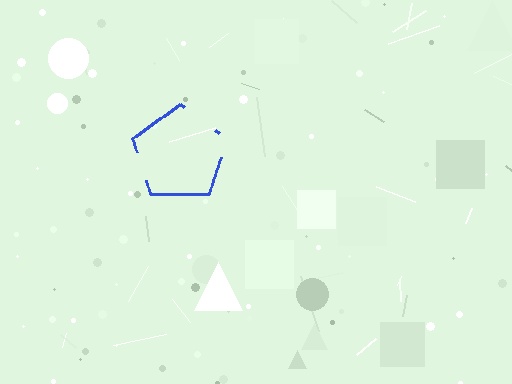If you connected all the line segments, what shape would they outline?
They would outline a pentagon.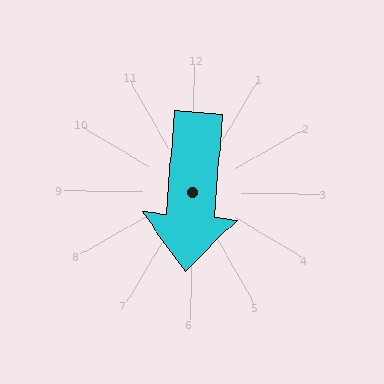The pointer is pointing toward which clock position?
Roughly 6 o'clock.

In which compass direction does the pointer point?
South.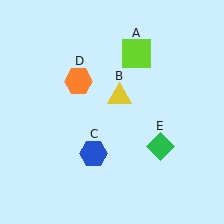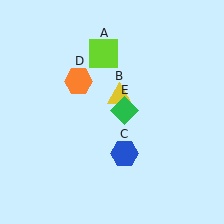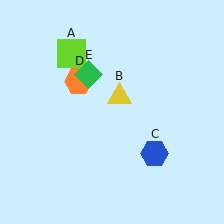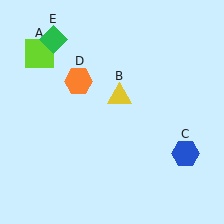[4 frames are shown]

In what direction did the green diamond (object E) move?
The green diamond (object E) moved up and to the left.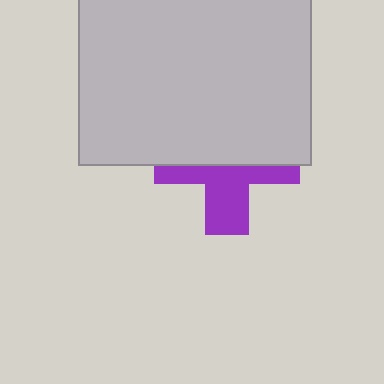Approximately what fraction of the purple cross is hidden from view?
Roughly 55% of the purple cross is hidden behind the light gray rectangle.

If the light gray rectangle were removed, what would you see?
You would see the complete purple cross.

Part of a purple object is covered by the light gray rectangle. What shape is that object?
It is a cross.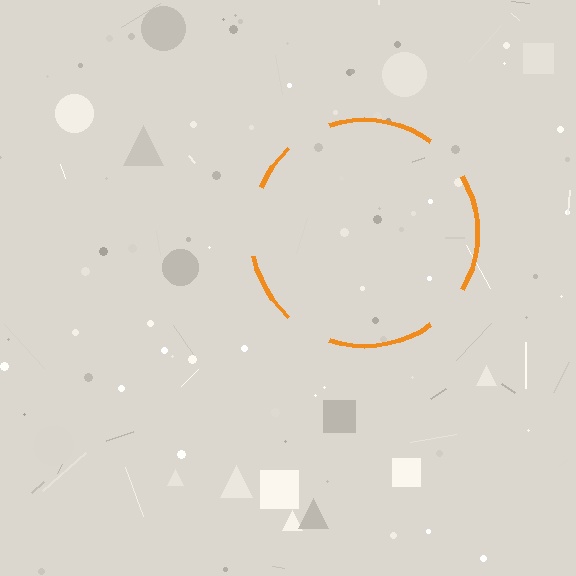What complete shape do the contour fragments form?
The contour fragments form a circle.